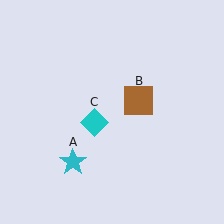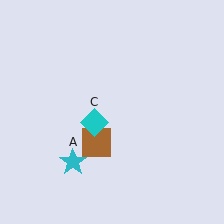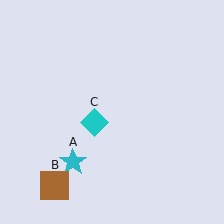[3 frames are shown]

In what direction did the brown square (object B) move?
The brown square (object B) moved down and to the left.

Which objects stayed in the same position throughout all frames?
Cyan star (object A) and cyan diamond (object C) remained stationary.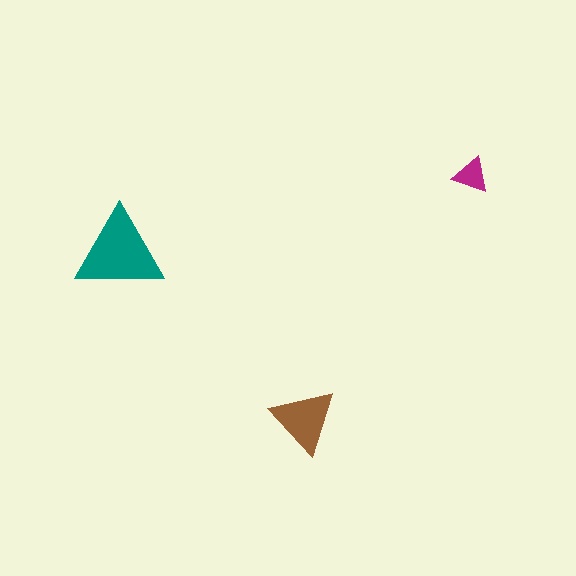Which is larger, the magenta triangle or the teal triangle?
The teal one.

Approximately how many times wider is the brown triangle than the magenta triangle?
About 2 times wider.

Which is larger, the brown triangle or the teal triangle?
The teal one.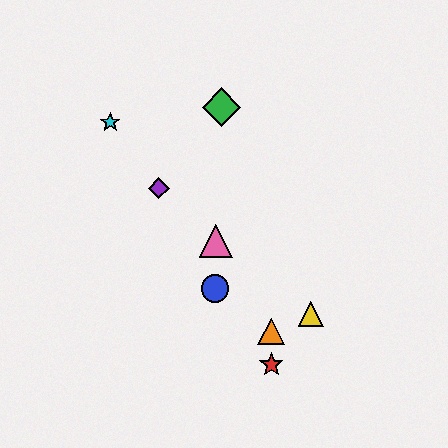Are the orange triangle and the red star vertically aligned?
Yes, both are at x≈271.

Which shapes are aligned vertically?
The red star, the orange triangle are aligned vertically.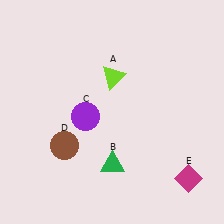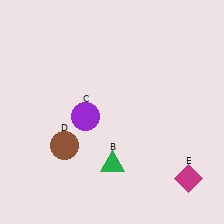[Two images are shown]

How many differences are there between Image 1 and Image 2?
There is 1 difference between the two images.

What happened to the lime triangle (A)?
The lime triangle (A) was removed in Image 2. It was in the top-right area of Image 1.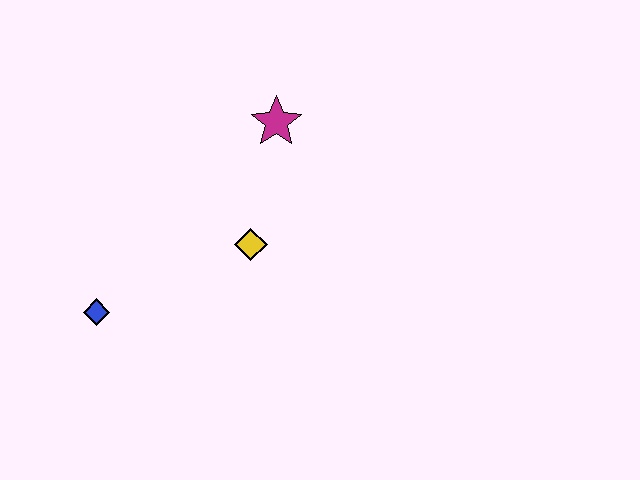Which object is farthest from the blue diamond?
The magenta star is farthest from the blue diamond.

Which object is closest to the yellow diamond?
The magenta star is closest to the yellow diamond.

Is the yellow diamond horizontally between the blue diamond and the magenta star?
Yes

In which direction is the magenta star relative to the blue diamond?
The magenta star is above the blue diamond.